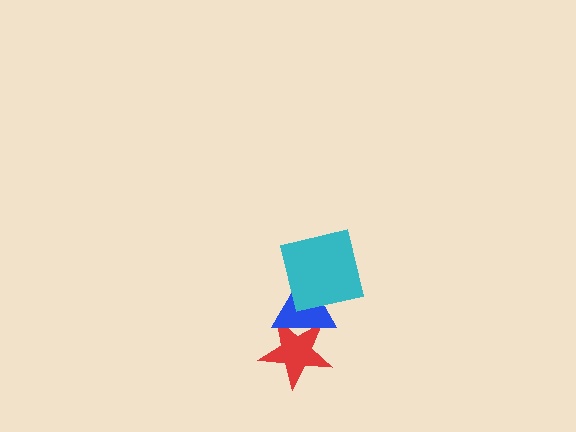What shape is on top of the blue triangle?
The cyan square is on top of the blue triangle.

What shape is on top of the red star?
The blue triangle is on top of the red star.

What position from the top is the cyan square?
The cyan square is 1st from the top.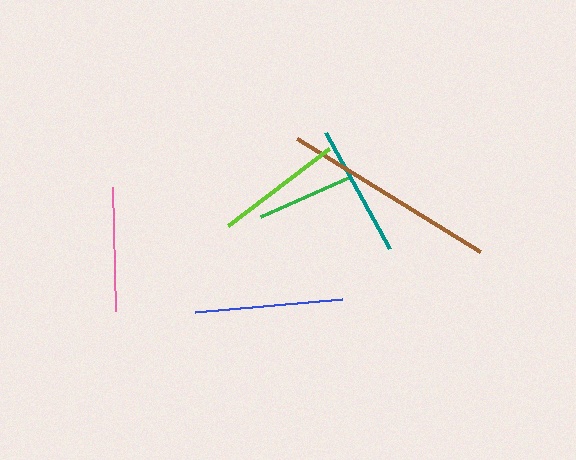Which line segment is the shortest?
The green line is the shortest at approximately 98 pixels.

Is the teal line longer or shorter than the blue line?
The blue line is longer than the teal line.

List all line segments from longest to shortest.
From longest to shortest: brown, blue, teal, lime, pink, green.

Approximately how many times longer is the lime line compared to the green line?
The lime line is approximately 1.3 times the length of the green line.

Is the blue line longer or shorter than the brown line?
The brown line is longer than the blue line.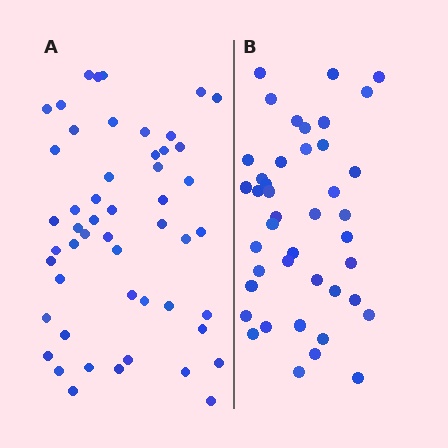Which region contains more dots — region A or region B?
Region A (the left region) has more dots.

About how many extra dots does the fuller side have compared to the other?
Region A has roughly 8 or so more dots than region B.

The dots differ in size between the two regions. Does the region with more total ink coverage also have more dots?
No. Region B has more total ink coverage because its dots are larger, but region A actually contains more individual dots. Total area can be misleading — the number of items is what matters here.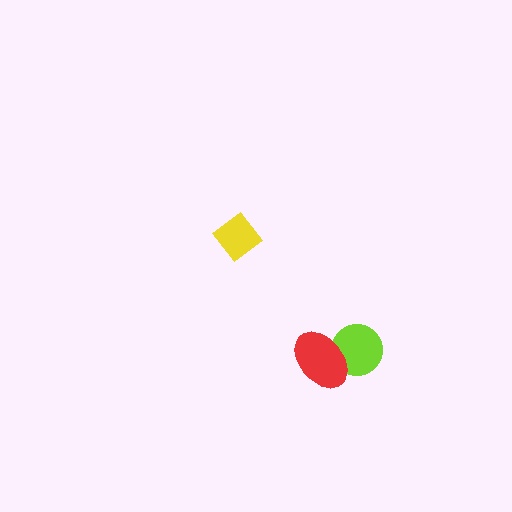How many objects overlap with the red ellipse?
1 object overlaps with the red ellipse.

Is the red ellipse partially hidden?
No, no other shape covers it.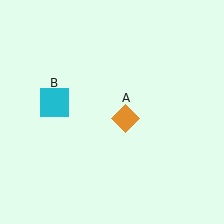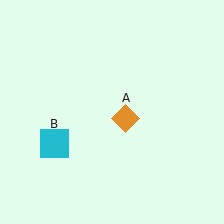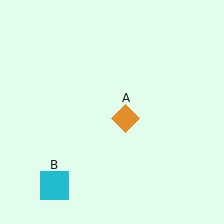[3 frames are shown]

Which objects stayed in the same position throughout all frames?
Orange diamond (object A) remained stationary.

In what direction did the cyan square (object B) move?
The cyan square (object B) moved down.